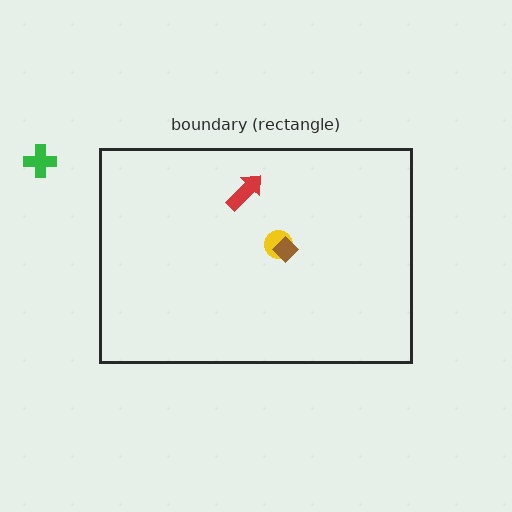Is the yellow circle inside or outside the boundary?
Inside.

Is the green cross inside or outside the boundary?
Outside.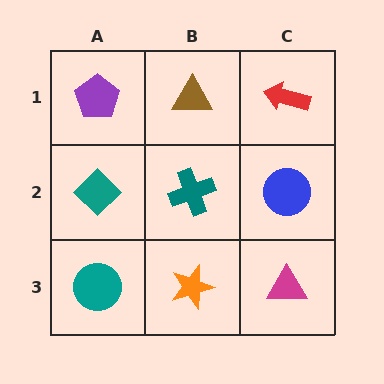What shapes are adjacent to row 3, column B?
A teal cross (row 2, column B), a teal circle (row 3, column A), a magenta triangle (row 3, column C).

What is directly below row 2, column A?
A teal circle.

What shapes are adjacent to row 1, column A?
A teal diamond (row 2, column A), a brown triangle (row 1, column B).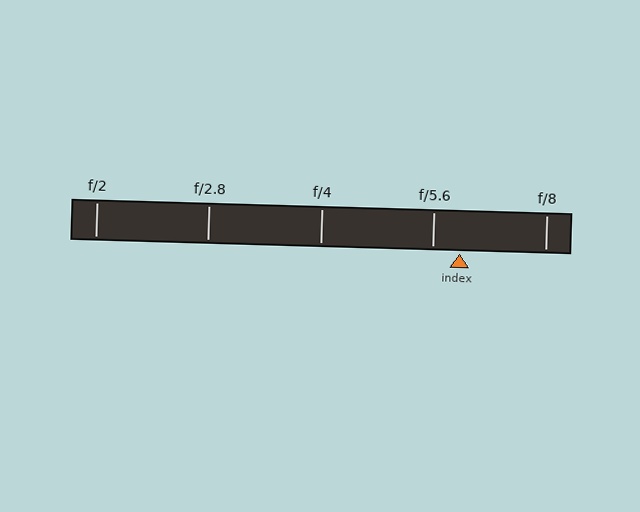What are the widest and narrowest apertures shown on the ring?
The widest aperture shown is f/2 and the narrowest is f/8.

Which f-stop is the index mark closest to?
The index mark is closest to f/5.6.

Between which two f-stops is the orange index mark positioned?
The index mark is between f/5.6 and f/8.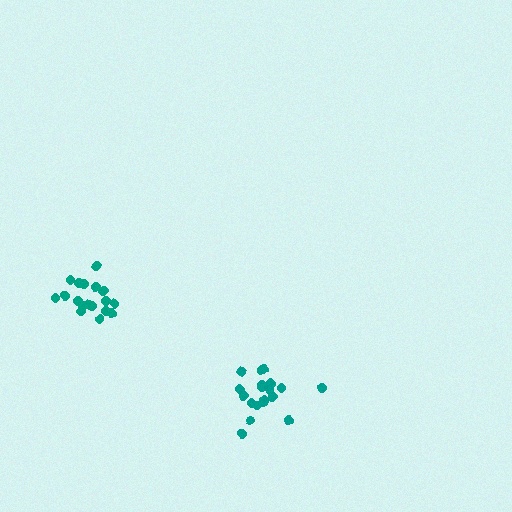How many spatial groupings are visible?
There are 2 spatial groupings.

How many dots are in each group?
Group 1: 20 dots, Group 2: 18 dots (38 total).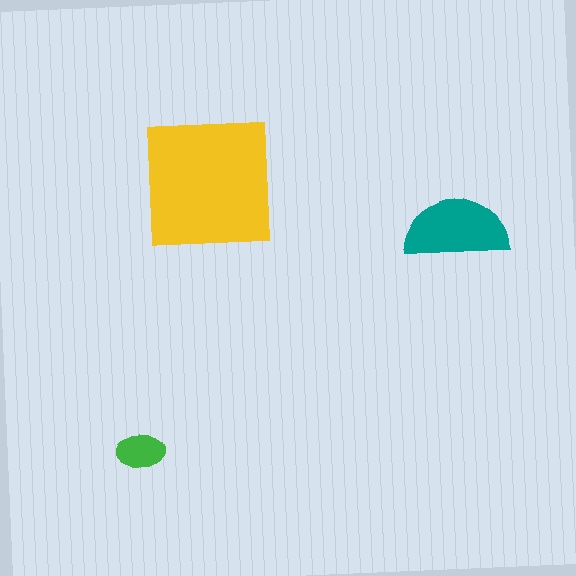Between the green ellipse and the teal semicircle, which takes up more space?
The teal semicircle.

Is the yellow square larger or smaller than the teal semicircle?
Larger.